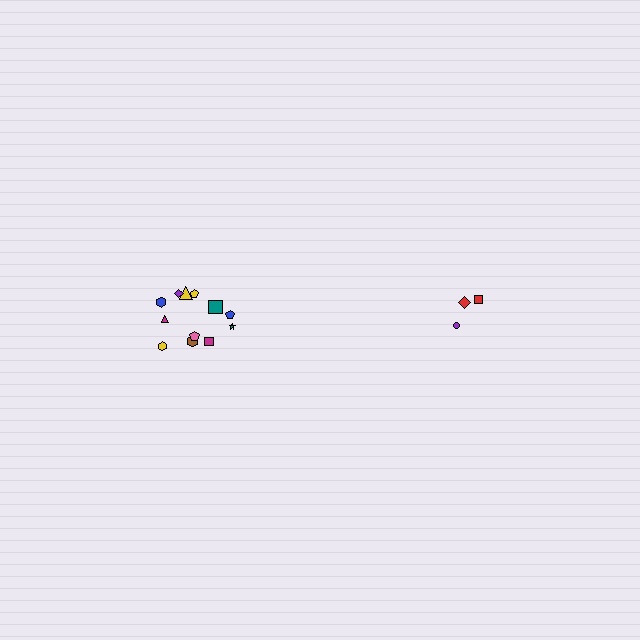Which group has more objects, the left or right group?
The left group.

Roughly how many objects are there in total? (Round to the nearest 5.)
Roughly 15 objects in total.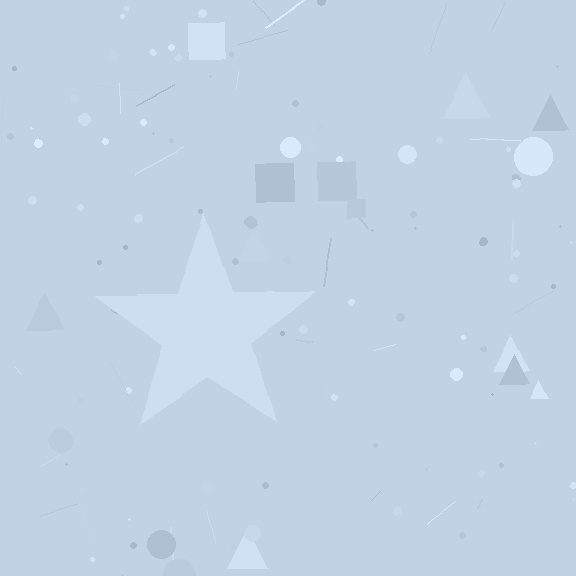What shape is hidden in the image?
A star is hidden in the image.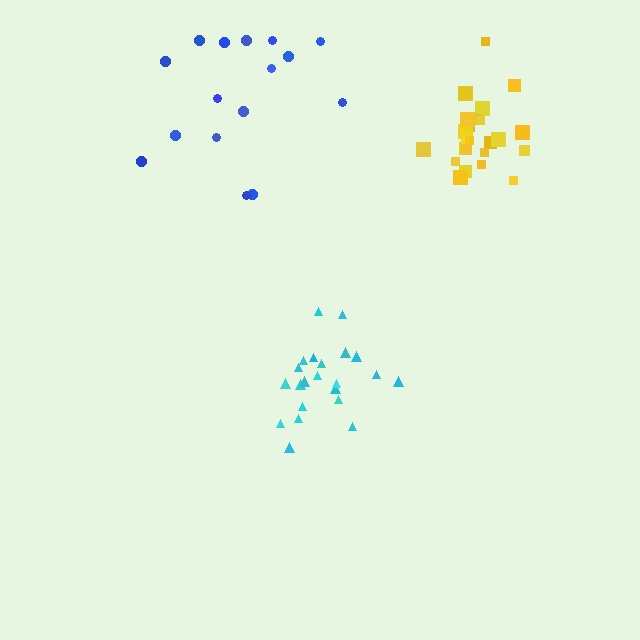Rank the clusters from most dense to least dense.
yellow, cyan, blue.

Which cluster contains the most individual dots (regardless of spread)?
Yellow (24).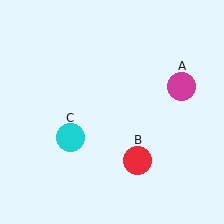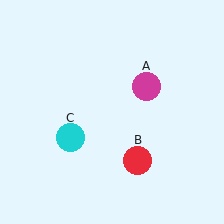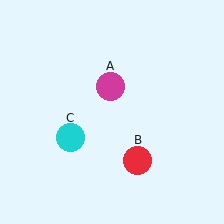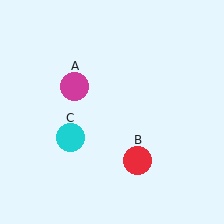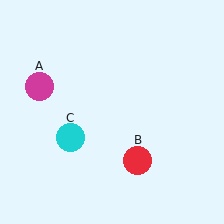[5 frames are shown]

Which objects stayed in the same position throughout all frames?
Red circle (object B) and cyan circle (object C) remained stationary.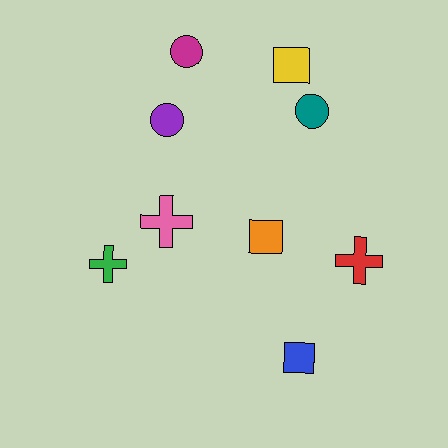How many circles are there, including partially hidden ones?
There are 3 circles.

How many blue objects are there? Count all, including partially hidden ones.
There is 1 blue object.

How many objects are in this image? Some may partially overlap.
There are 9 objects.